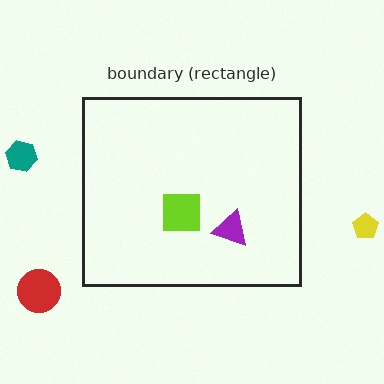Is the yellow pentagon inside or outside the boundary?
Outside.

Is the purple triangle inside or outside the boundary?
Inside.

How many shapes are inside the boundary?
2 inside, 3 outside.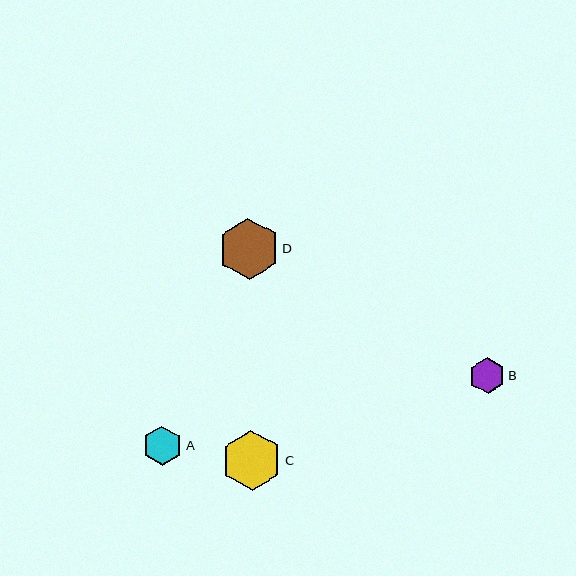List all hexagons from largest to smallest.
From largest to smallest: D, C, A, B.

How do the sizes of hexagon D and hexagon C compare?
Hexagon D and hexagon C are approximately the same size.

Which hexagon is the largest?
Hexagon D is the largest with a size of approximately 61 pixels.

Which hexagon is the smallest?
Hexagon B is the smallest with a size of approximately 36 pixels.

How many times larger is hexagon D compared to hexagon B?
Hexagon D is approximately 1.7 times the size of hexagon B.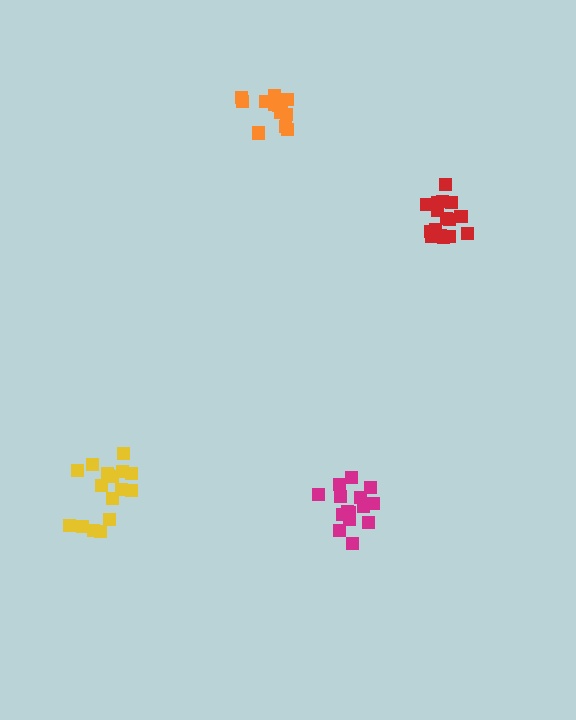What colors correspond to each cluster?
The clusters are colored: red, orange, yellow, magenta.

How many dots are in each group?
Group 1: 16 dots, Group 2: 12 dots, Group 3: 17 dots, Group 4: 15 dots (60 total).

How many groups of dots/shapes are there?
There are 4 groups.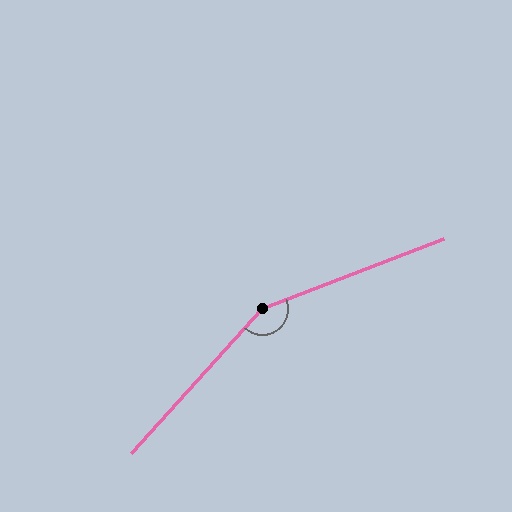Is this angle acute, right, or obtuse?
It is obtuse.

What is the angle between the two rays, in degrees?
Approximately 153 degrees.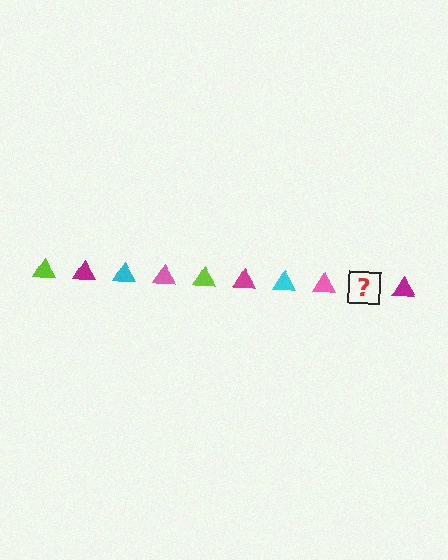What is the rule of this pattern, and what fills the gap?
The rule is that the pattern cycles through lime, magenta, cyan, pink triangles. The gap should be filled with a lime triangle.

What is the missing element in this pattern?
The missing element is a lime triangle.